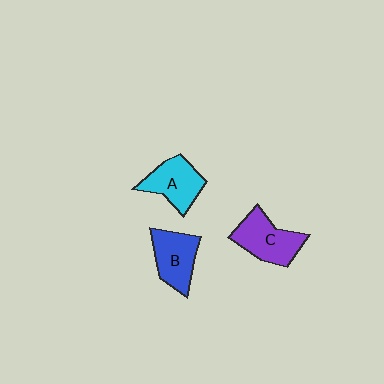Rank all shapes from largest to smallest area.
From largest to smallest: C (purple), B (blue), A (cyan).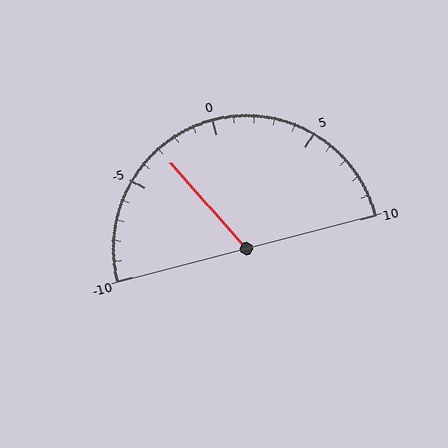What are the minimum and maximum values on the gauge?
The gauge ranges from -10 to 10.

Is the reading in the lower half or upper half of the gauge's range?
The reading is in the lower half of the range (-10 to 10).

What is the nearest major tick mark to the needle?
The nearest major tick mark is -5.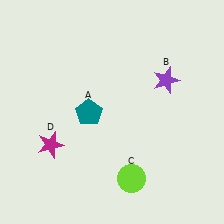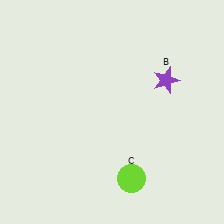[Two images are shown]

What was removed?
The magenta star (D), the teal pentagon (A) were removed in Image 2.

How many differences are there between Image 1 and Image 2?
There are 2 differences between the two images.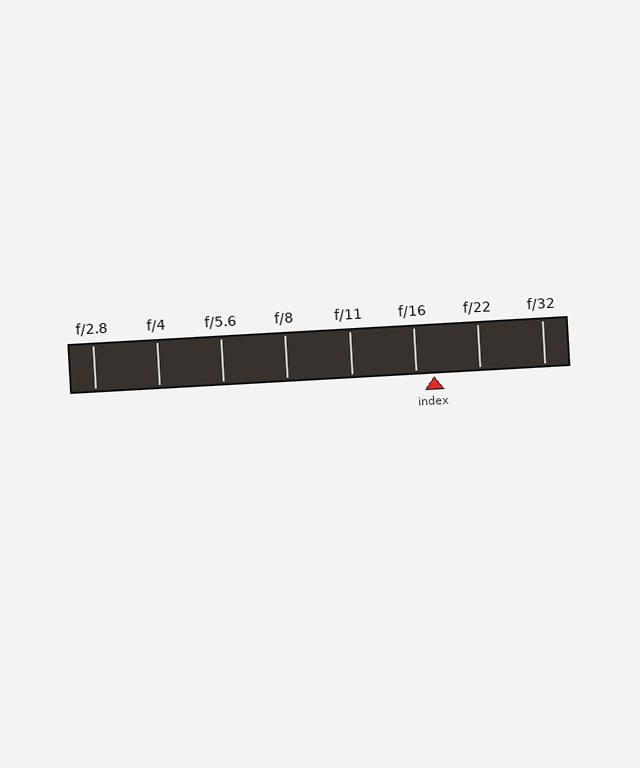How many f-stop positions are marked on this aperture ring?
There are 8 f-stop positions marked.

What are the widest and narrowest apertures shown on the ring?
The widest aperture shown is f/2.8 and the narrowest is f/32.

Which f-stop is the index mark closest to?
The index mark is closest to f/16.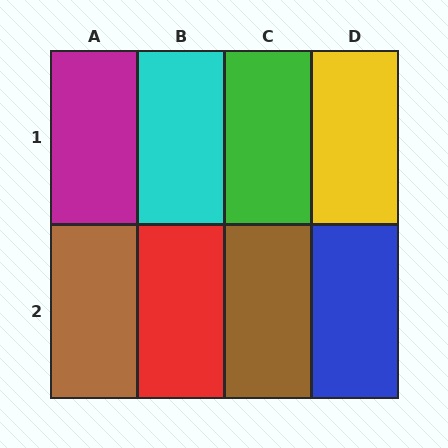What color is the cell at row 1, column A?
Magenta.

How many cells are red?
1 cell is red.